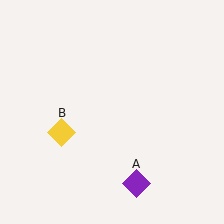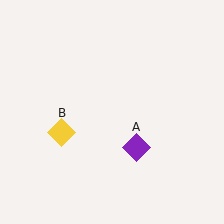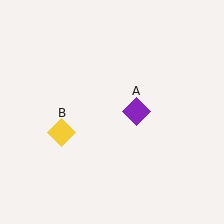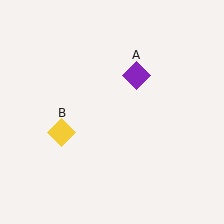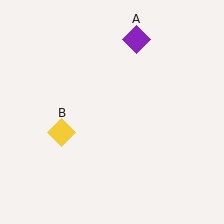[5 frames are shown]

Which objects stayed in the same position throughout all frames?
Yellow diamond (object B) remained stationary.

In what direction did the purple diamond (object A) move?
The purple diamond (object A) moved up.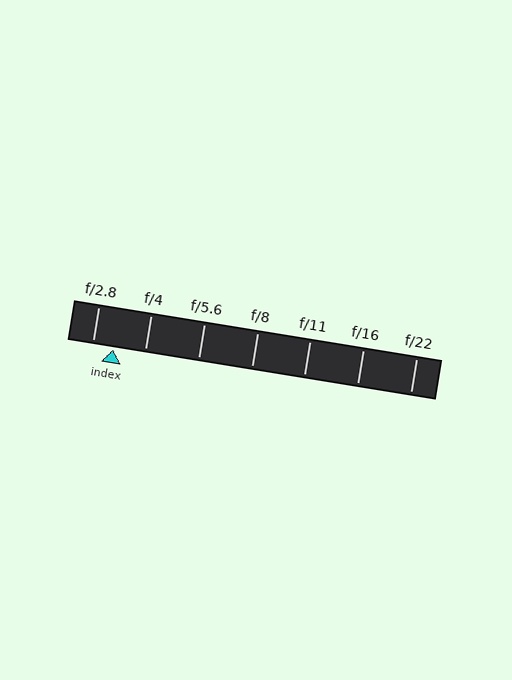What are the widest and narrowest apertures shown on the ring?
The widest aperture shown is f/2.8 and the narrowest is f/22.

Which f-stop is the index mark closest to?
The index mark is closest to f/2.8.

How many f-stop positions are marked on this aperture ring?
There are 7 f-stop positions marked.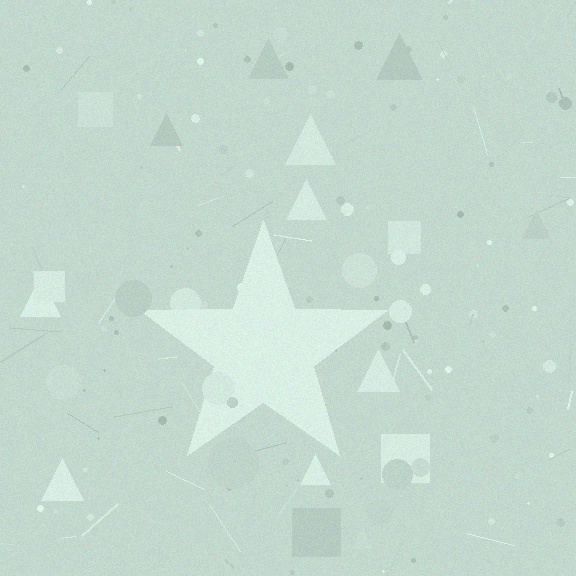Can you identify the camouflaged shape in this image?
The camouflaged shape is a star.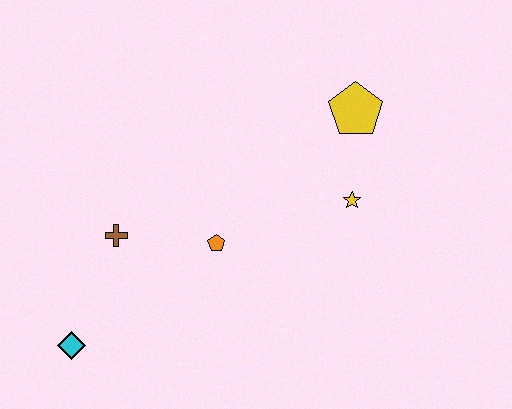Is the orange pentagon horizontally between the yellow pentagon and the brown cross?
Yes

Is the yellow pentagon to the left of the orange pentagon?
No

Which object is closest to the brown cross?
The orange pentagon is closest to the brown cross.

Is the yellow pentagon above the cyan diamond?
Yes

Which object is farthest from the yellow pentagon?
The cyan diamond is farthest from the yellow pentagon.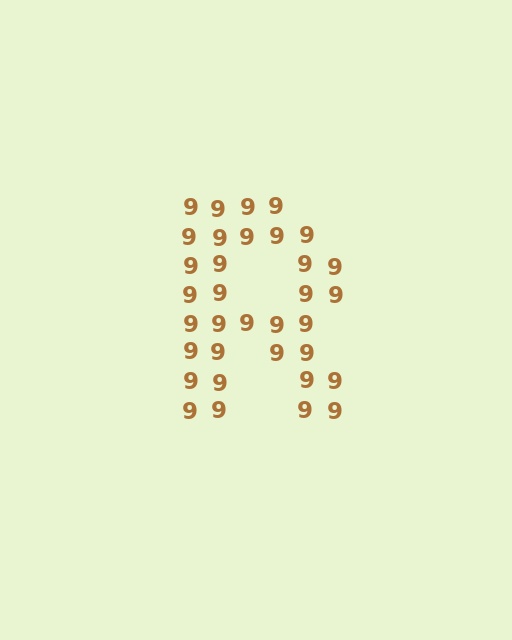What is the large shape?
The large shape is the letter R.